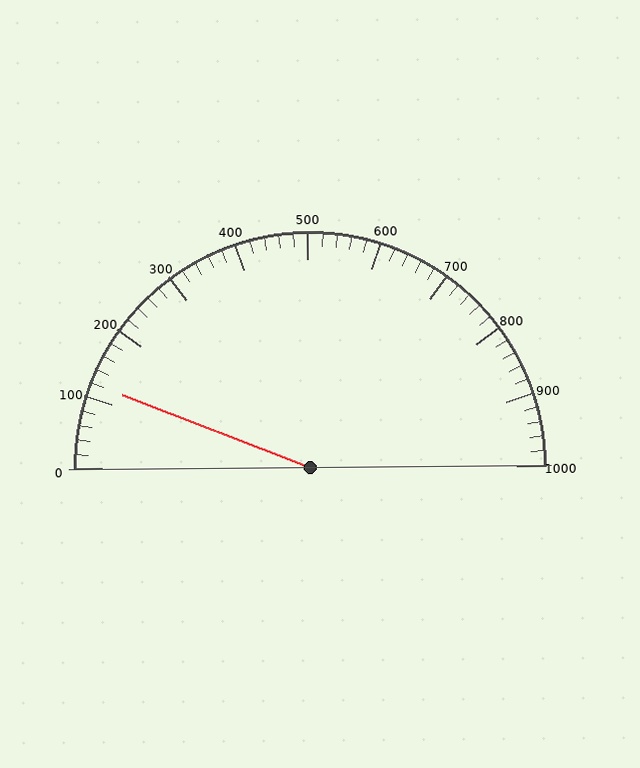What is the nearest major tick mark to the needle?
The nearest major tick mark is 100.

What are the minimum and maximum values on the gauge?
The gauge ranges from 0 to 1000.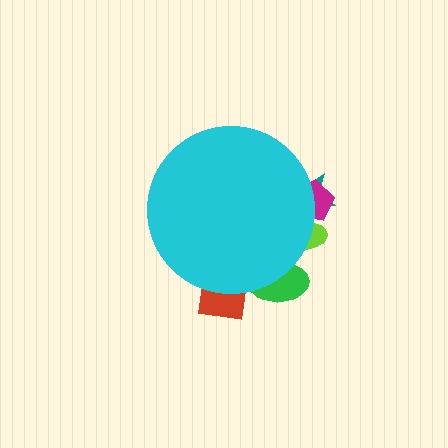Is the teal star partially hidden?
Yes, the teal star is partially hidden behind the cyan circle.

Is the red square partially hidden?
Yes, the red square is partially hidden behind the cyan circle.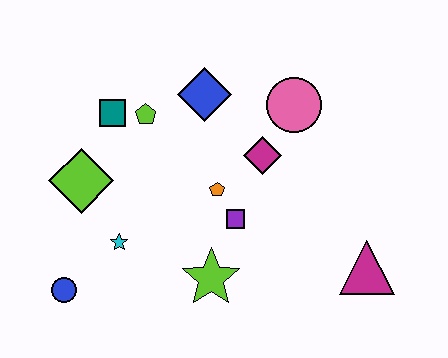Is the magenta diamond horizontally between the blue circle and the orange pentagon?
No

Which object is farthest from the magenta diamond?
The blue circle is farthest from the magenta diamond.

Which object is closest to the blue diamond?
The lime pentagon is closest to the blue diamond.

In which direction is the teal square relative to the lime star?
The teal square is above the lime star.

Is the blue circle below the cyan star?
Yes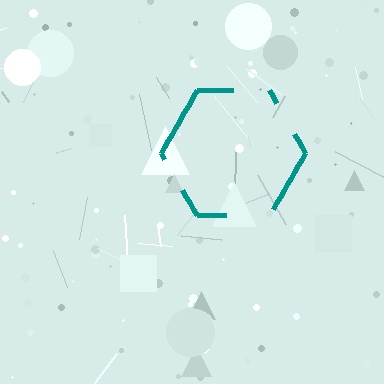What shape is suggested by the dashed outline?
The dashed outline suggests a hexagon.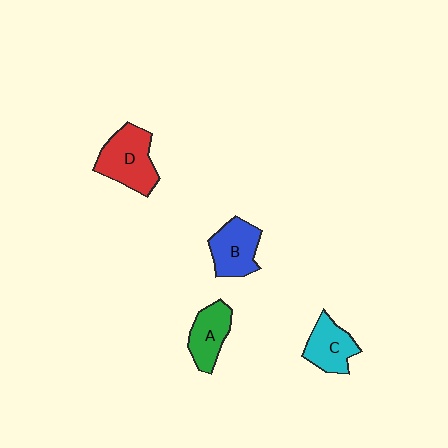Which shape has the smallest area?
Shape A (green).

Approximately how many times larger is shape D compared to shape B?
Approximately 1.3 times.